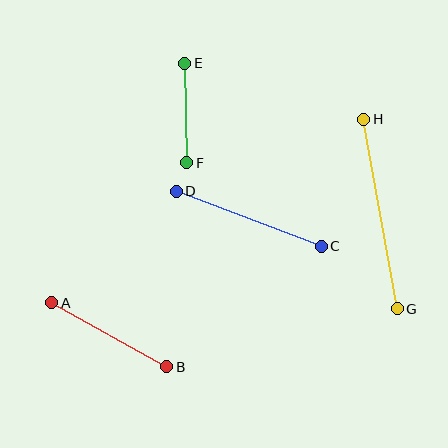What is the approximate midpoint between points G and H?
The midpoint is at approximately (380, 214) pixels.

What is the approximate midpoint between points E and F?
The midpoint is at approximately (186, 113) pixels.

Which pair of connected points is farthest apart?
Points G and H are farthest apart.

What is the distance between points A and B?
The distance is approximately 131 pixels.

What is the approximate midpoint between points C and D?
The midpoint is at approximately (249, 219) pixels.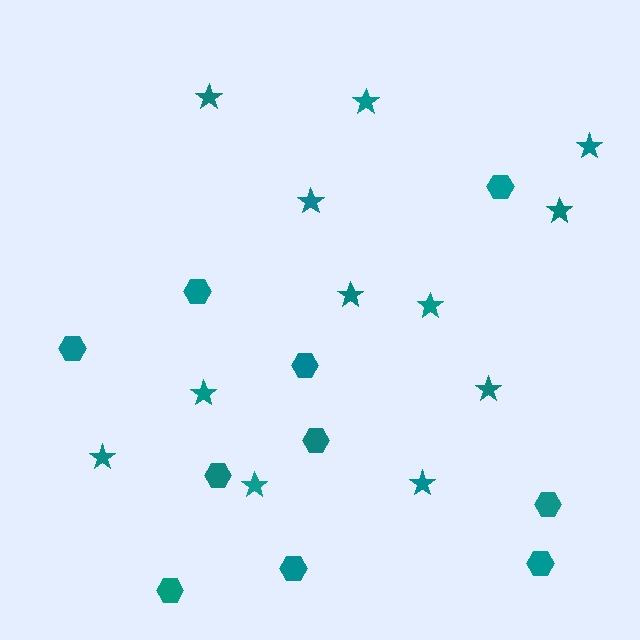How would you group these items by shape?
There are 2 groups: one group of stars (12) and one group of hexagons (10).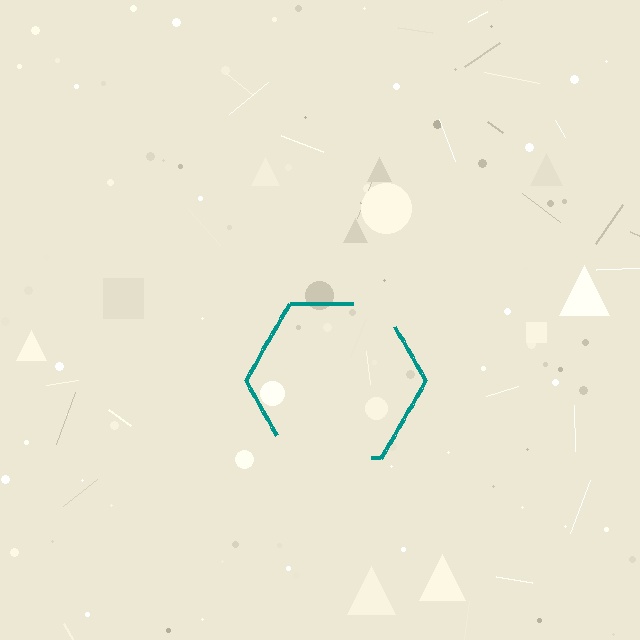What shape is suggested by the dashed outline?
The dashed outline suggests a hexagon.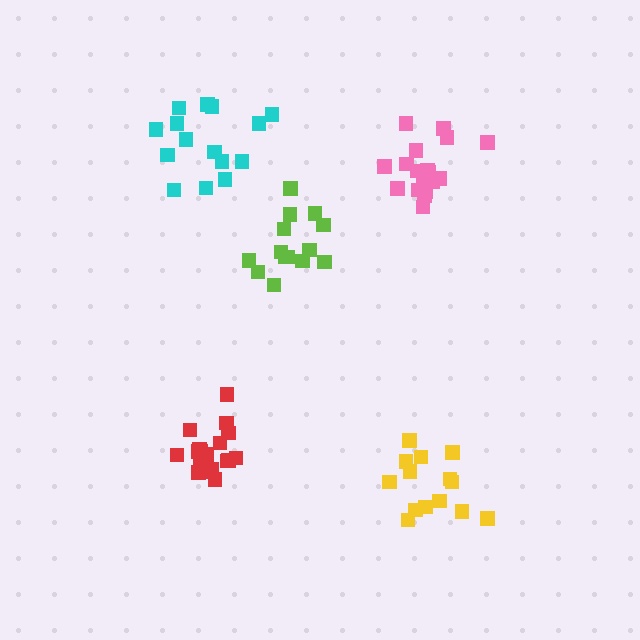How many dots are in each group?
Group 1: 14 dots, Group 2: 18 dots, Group 3: 14 dots, Group 4: 15 dots, Group 5: 18 dots (79 total).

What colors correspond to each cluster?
The clusters are colored: lime, red, yellow, cyan, pink.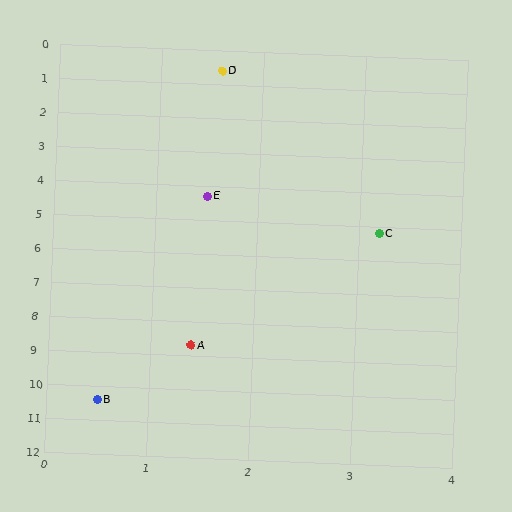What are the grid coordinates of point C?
Point C is at approximately (3.2, 5.2).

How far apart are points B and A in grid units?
Points B and A are about 1.9 grid units apart.